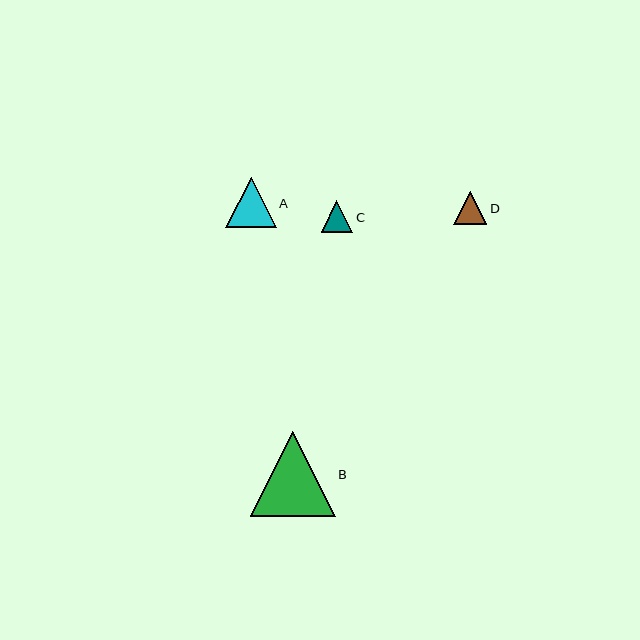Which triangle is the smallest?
Triangle C is the smallest with a size of approximately 32 pixels.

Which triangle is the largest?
Triangle B is the largest with a size of approximately 85 pixels.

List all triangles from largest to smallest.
From largest to smallest: B, A, D, C.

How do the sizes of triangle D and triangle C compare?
Triangle D and triangle C are approximately the same size.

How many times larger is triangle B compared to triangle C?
Triangle B is approximately 2.7 times the size of triangle C.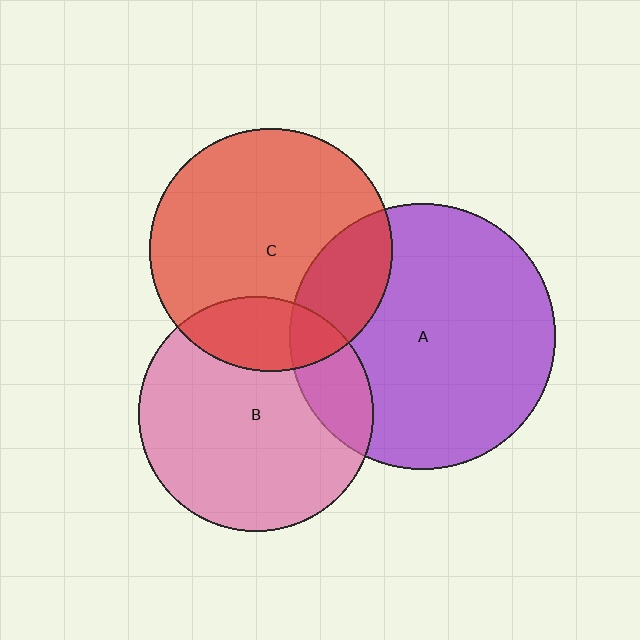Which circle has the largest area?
Circle A (purple).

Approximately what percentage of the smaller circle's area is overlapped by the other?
Approximately 20%.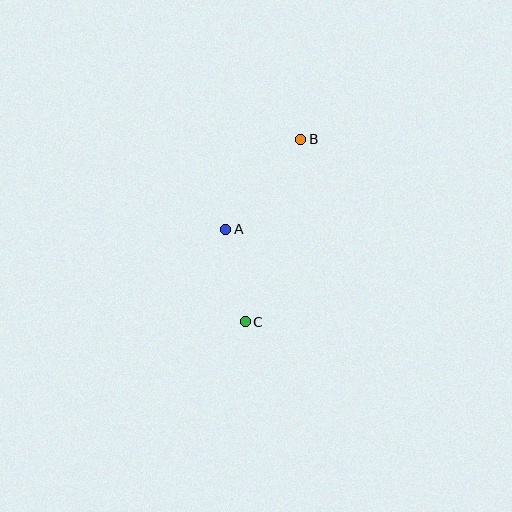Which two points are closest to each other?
Points A and C are closest to each other.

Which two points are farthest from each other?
Points B and C are farthest from each other.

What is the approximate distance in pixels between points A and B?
The distance between A and B is approximately 117 pixels.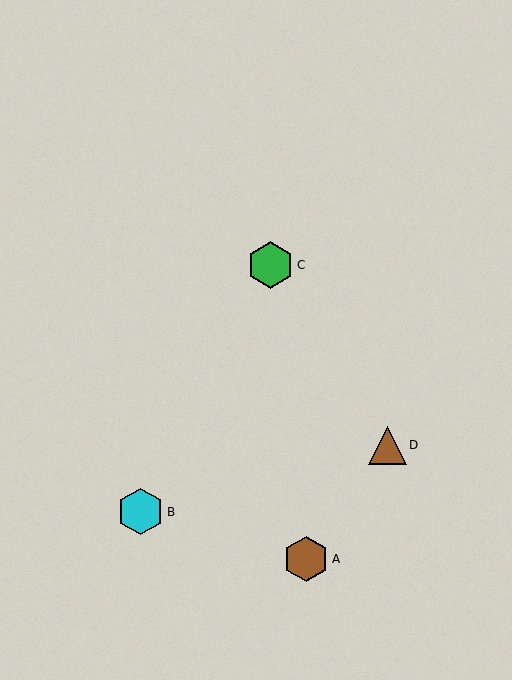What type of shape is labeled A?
Shape A is a brown hexagon.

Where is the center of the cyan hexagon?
The center of the cyan hexagon is at (140, 512).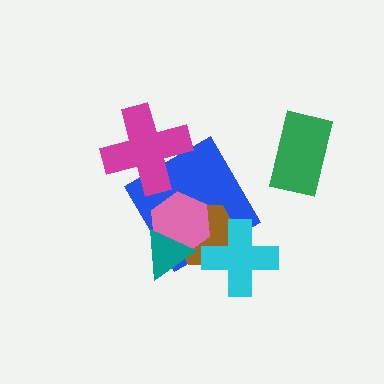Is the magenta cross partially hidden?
No, no other shape covers it.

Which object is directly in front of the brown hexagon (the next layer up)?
The pink hexagon is directly in front of the brown hexagon.